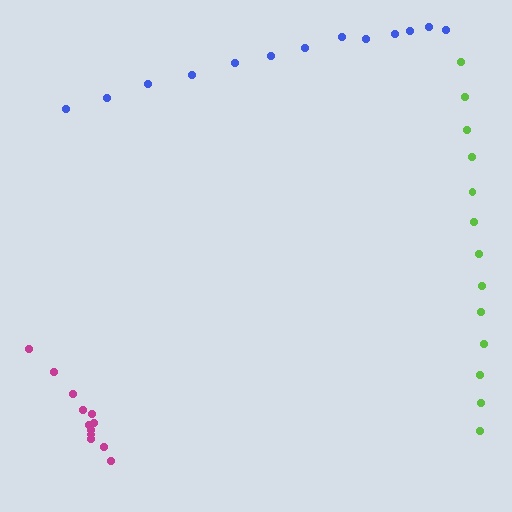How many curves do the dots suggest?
There are 3 distinct paths.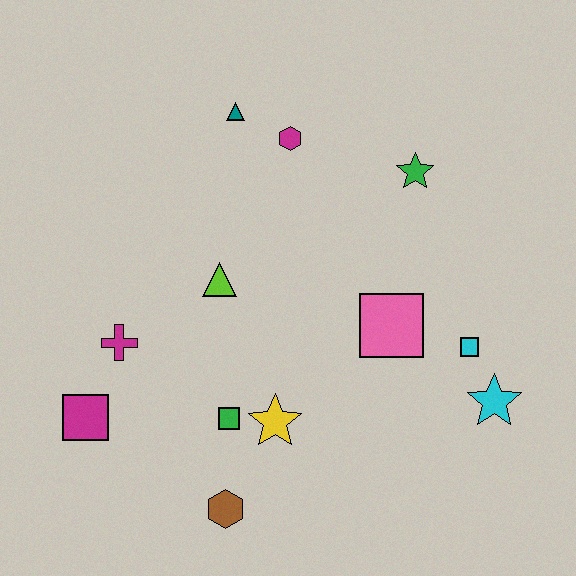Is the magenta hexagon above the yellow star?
Yes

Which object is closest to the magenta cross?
The magenta square is closest to the magenta cross.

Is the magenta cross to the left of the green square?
Yes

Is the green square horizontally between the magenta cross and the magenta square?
No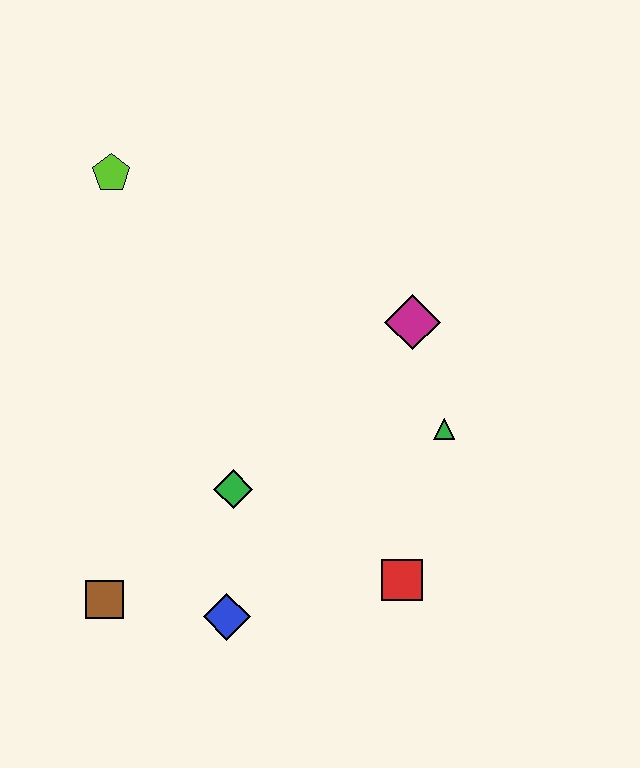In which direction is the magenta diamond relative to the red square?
The magenta diamond is above the red square.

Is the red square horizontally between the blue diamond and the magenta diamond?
Yes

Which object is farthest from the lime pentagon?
The red square is farthest from the lime pentagon.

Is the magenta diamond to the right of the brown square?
Yes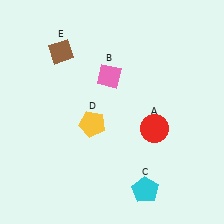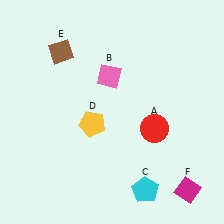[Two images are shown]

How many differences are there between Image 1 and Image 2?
There is 1 difference between the two images.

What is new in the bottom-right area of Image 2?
A magenta diamond (F) was added in the bottom-right area of Image 2.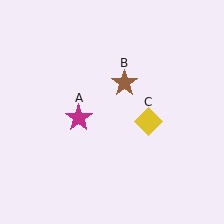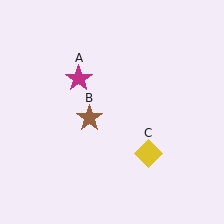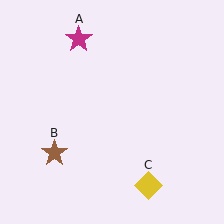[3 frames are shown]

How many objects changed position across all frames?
3 objects changed position: magenta star (object A), brown star (object B), yellow diamond (object C).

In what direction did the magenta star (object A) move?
The magenta star (object A) moved up.